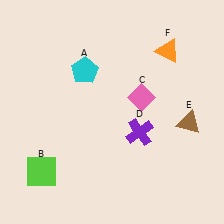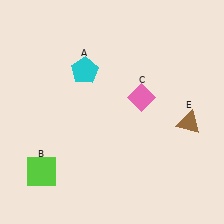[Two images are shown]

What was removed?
The purple cross (D), the orange triangle (F) were removed in Image 2.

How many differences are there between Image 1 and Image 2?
There are 2 differences between the two images.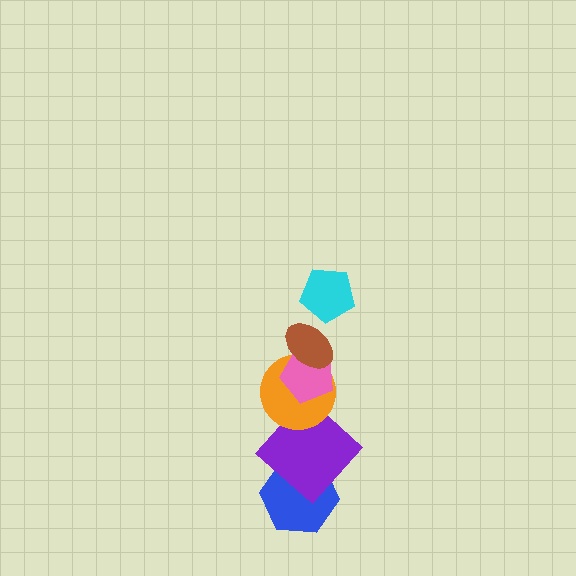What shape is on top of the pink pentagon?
The brown ellipse is on top of the pink pentagon.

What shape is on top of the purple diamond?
The orange circle is on top of the purple diamond.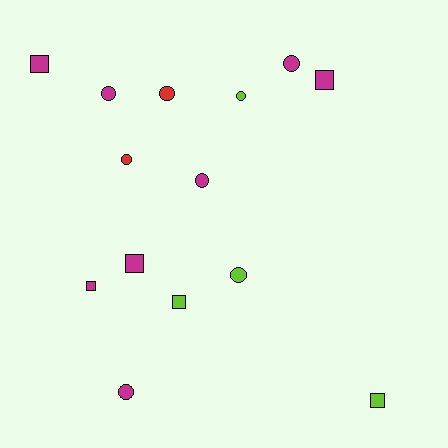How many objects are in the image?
There are 14 objects.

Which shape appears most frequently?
Circle, with 8 objects.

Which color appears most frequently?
Magenta, with 8 objects.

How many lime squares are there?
There are 2 lime squares.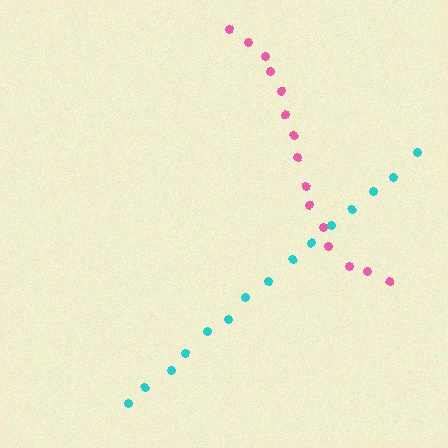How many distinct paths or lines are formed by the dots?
There are 2 distinct paths.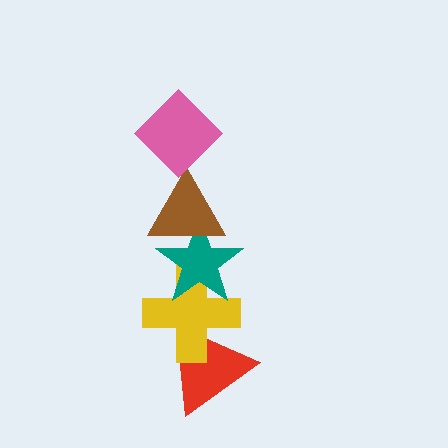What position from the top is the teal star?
The teal star is 3rd from the top.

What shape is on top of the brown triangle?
The pink diamond is on top of the brown triangle.